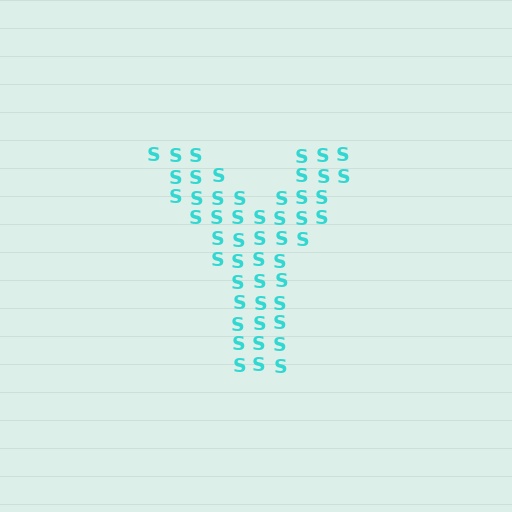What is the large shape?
The large shape is the letter Y.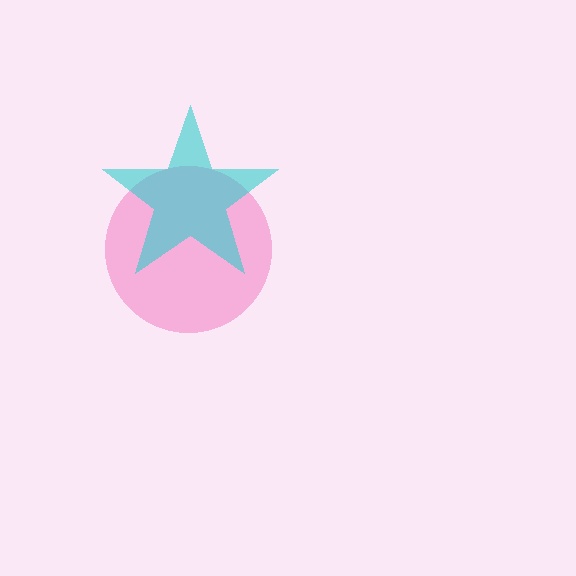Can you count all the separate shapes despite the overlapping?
Yes, there are 2 separate shapes.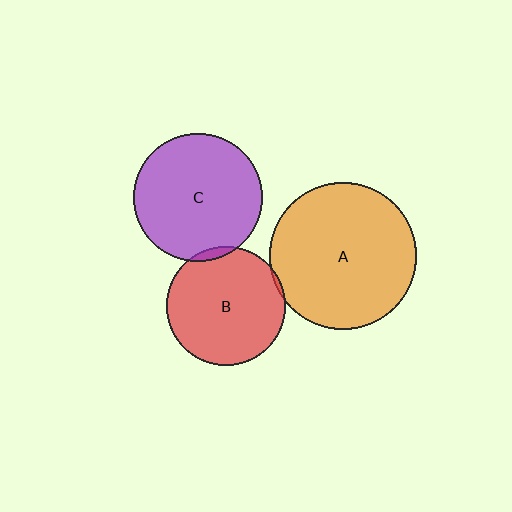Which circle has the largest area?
Circle A (orange).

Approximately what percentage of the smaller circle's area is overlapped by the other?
Approximately 5%.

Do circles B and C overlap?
Yes.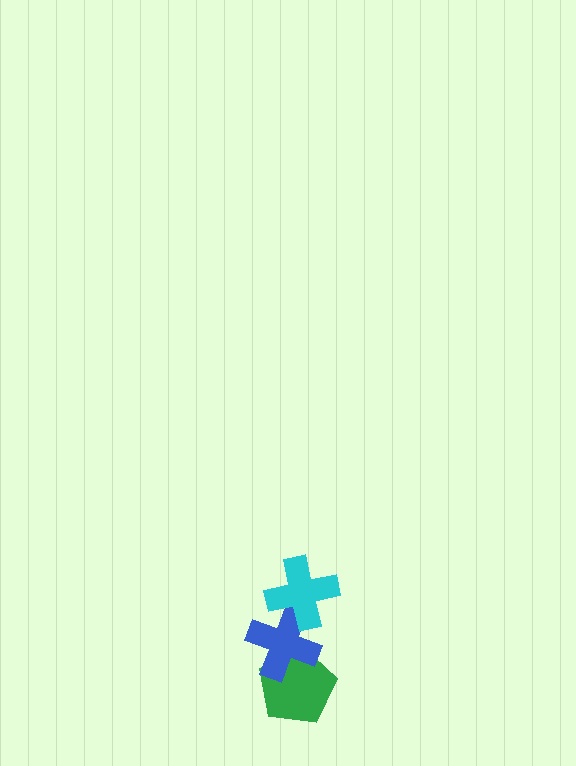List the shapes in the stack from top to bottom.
From top to bottom: the cyan cross, the blue cross, the green pentagon.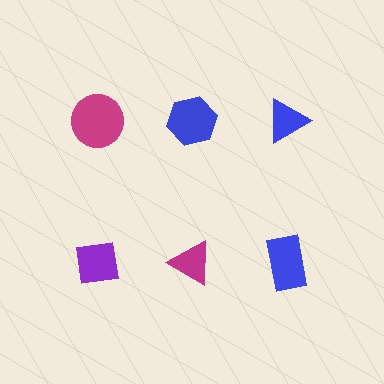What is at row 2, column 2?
A magenta triangle.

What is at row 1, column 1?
A magenta circle.